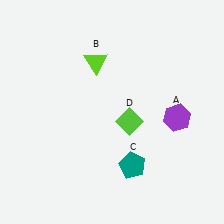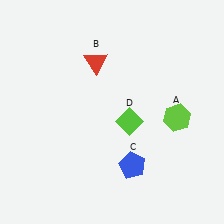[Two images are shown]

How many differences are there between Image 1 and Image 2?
There are 3 differences between the two images.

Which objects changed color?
A changed from purple to lime. B changed from lime to red. C changed from teal to blue.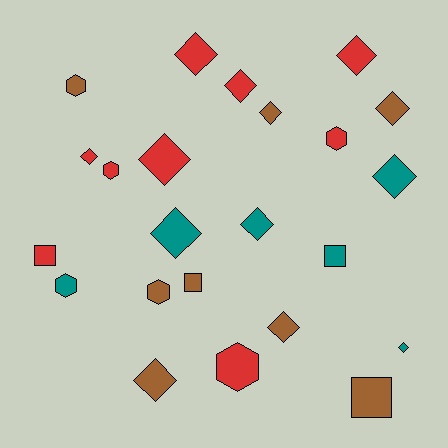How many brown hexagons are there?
There are 2 brown hexagons.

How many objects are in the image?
There are 23 objects.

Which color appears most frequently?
Red, with 9 objects.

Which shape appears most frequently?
Diamond, with 13 objects.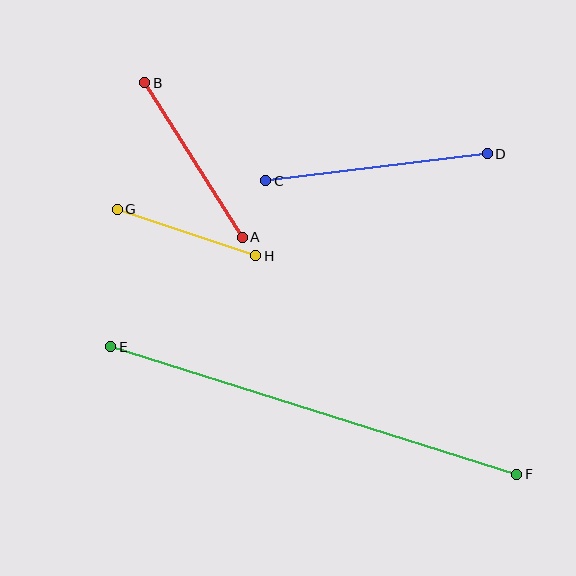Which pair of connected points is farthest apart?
Points E and F are farthest apart.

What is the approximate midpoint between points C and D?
The midpoint is at approximately (376, 167) pixels.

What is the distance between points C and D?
The distance is approximately 223 pixels.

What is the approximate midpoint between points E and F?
The midpoint is at approximately (314, 410) pixels.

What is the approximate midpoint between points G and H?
The midpoint is at approximately (186, 233) pixels.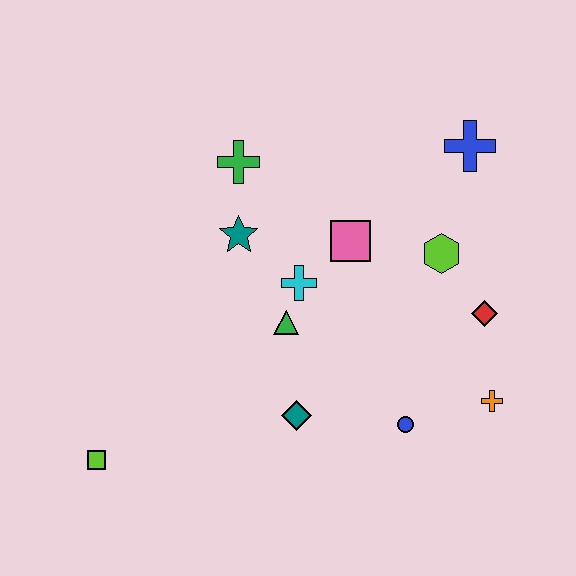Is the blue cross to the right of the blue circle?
Yes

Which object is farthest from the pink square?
The lime square is farthest from the pink square.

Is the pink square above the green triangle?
Yes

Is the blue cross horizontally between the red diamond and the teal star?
Yes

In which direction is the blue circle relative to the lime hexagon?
The blue circle is below the lime hexagon.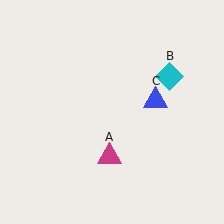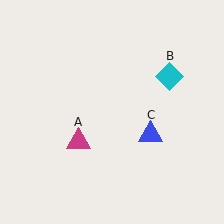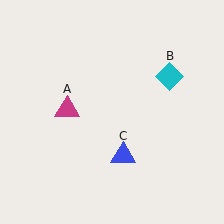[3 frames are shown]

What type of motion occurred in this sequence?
The magenta triangle (object A), blue triangle (object C) rotated clockwise around the center of the scene.